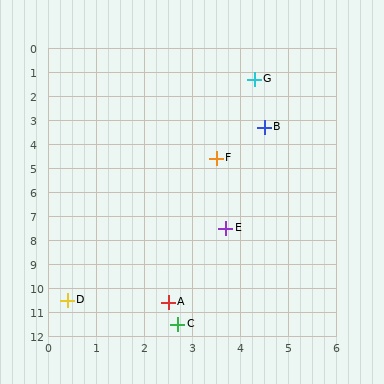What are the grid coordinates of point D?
Point D is at approximately (0.4, 10.5).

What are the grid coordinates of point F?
Point F is at approximately (3.5, 4.6).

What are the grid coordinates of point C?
Point C is at approximately (2.7, 11.5).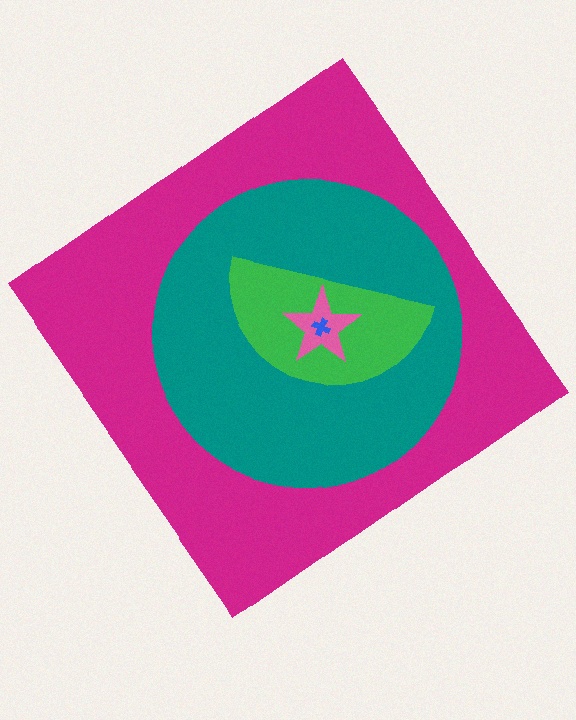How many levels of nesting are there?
5.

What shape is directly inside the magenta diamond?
The teal circle.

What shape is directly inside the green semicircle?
The pink star.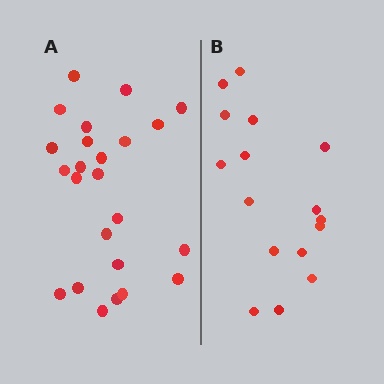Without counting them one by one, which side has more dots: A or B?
Region A (the left region) has more dots.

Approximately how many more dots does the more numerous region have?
Region A has roughly 8 or so more dots than region B.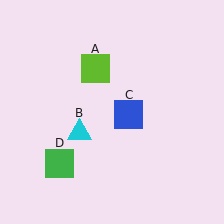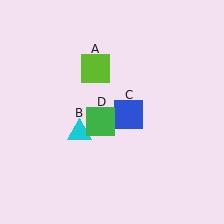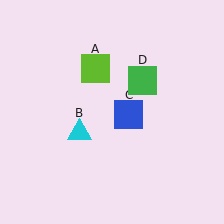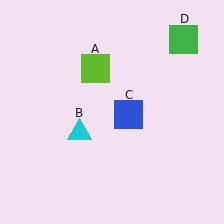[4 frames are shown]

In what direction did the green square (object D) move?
The green square (object D) moved up and to the right.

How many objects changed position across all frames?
1 object changed position: green square (object D).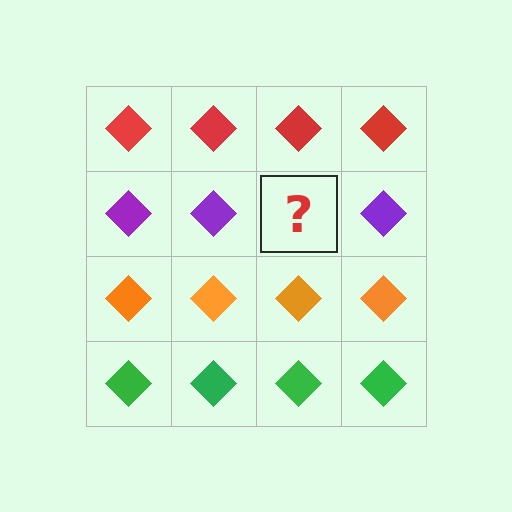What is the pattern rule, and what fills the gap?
The rule is that each row has a consistent color. The gap should be filled with a purple diamond.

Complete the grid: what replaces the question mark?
The question mark should be replaced with a purple diamond.